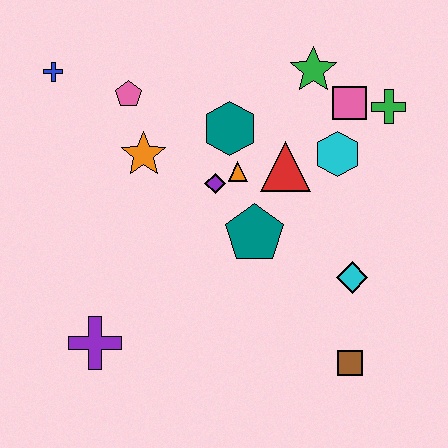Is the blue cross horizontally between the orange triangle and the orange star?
No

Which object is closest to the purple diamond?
The orange triangle is closest to the purple diamond.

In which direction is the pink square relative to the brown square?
The pink square is above the brown square.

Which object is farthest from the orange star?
The brown square is farthest from the orange star.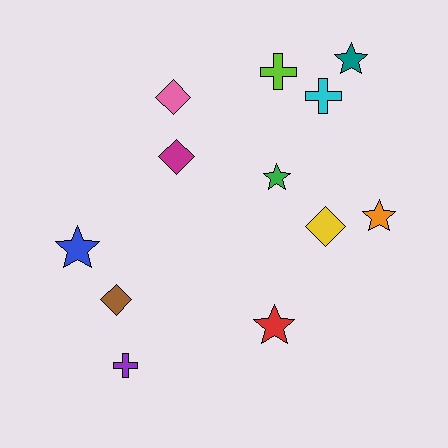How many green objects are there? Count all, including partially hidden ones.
There is 1 green object.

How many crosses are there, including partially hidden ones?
There are 3 crosses.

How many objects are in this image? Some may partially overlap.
There are 12 objects.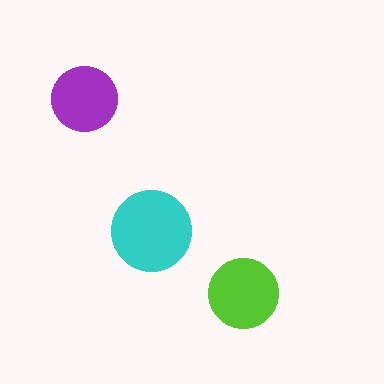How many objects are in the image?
There are 3 objects in the image.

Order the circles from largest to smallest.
the cyan one, the lime one, the purple one.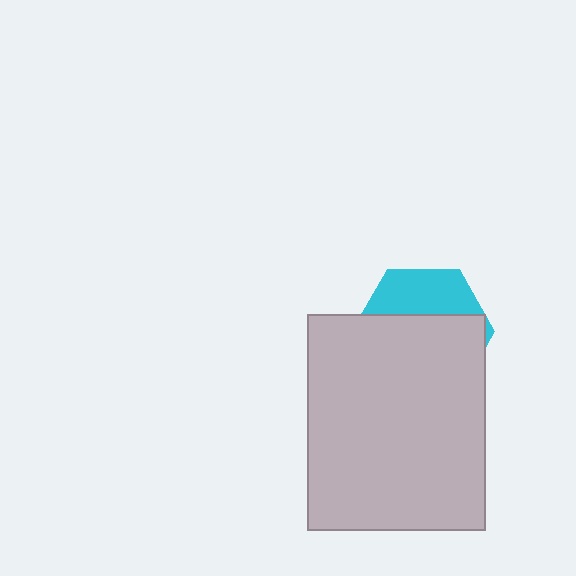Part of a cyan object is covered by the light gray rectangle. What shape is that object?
It is a hexagon.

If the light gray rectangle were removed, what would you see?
You would see the complete cyan hexagon.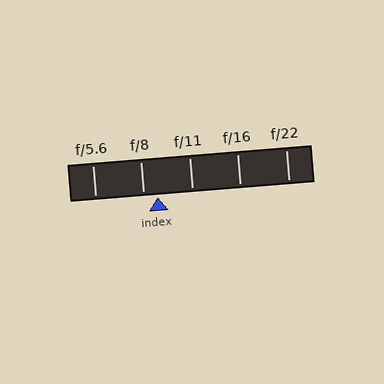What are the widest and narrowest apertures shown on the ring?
The widest aperture shown is f/5.6 and the narrowest is f/22.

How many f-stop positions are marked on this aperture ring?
There are 5 f-stop positions marked.